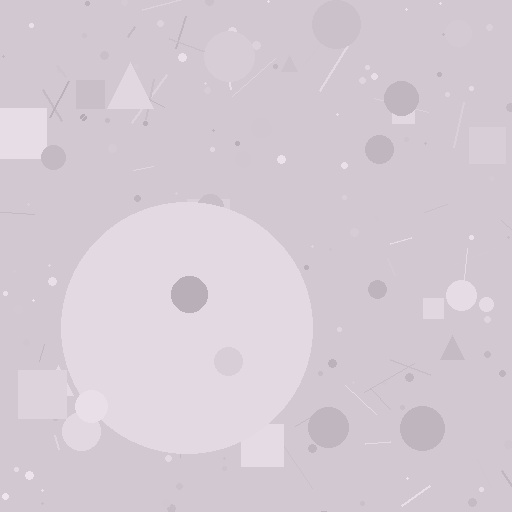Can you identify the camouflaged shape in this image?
The camouflaged shape is a circle.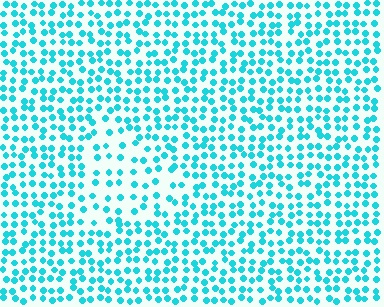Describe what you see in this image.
The image contains small cyan elements arranged at two different densities. A triangle-shaped region is visible where the elements are less densely packed than the surrounding area.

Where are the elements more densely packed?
The elements are more densely packed outside the triangle boundary.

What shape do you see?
I see a triangle.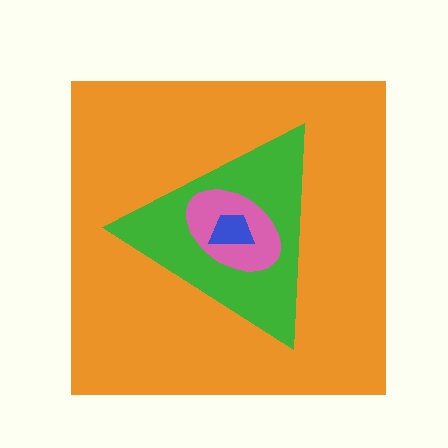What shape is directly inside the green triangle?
The pink ellipse.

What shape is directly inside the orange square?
The green triangle.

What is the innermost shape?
The blue trapezoid.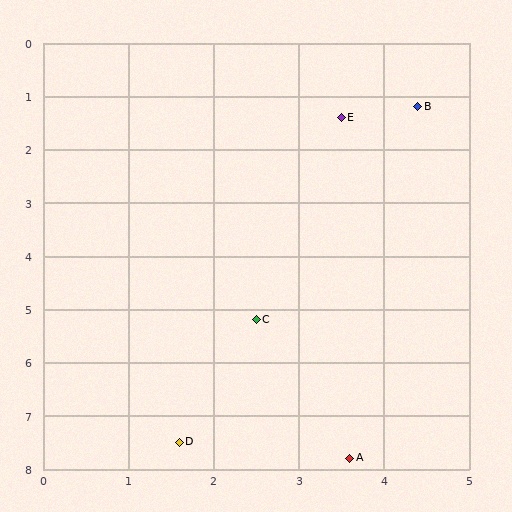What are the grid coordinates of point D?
Point D is at approximately (1.6, 7.5).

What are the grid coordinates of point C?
Point C is at approximately (2.5, 5.2).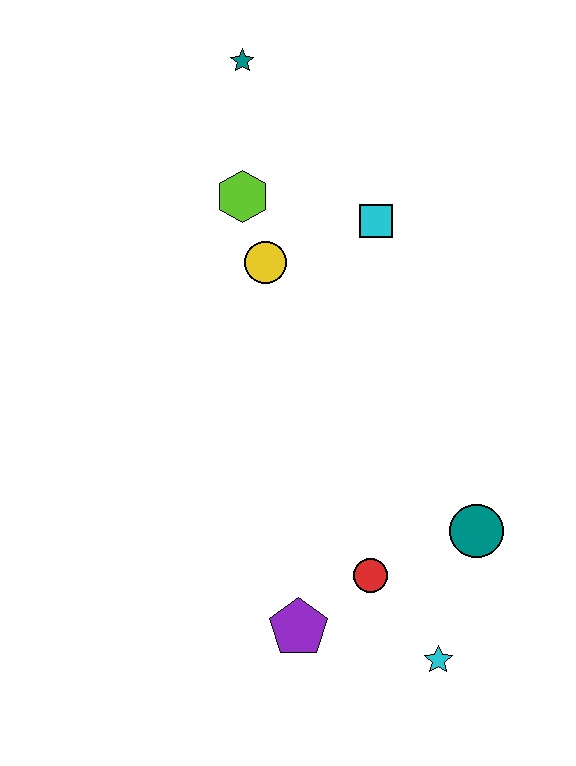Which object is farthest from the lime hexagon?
The cyan star is farthest from the lime hexagon.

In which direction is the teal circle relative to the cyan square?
The teal circle is below the cyan square.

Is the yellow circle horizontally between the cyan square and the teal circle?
No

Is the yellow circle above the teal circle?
Yes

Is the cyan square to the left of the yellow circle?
No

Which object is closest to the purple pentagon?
The red circle is closest to the purple pentagon.